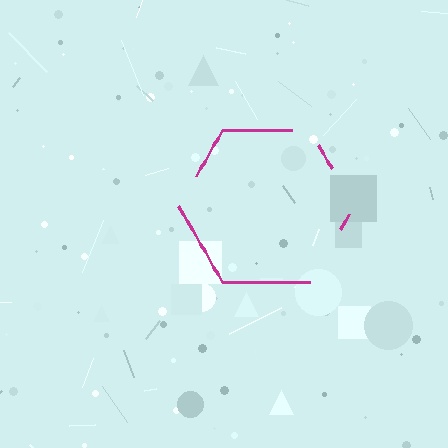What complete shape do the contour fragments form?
The contour fragments form a hexagon.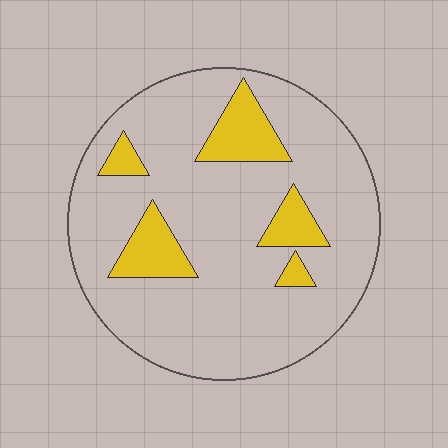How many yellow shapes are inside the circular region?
5.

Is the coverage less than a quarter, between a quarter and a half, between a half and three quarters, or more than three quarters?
Less than a quarter.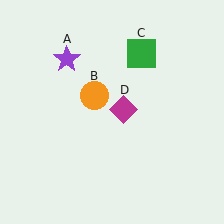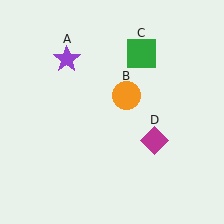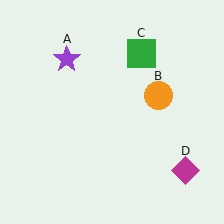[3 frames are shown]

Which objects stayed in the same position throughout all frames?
Purple star (object A) and green square (object C) remained stationary.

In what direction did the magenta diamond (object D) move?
The magenta diamond (object D) moved down and to the right.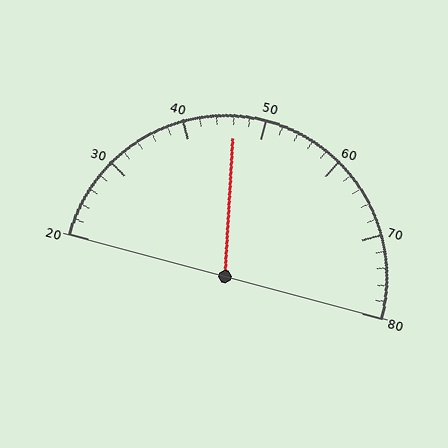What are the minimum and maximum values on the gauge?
The gauge ranges from 20 to 80.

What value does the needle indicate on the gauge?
The needle indicates approximately 46.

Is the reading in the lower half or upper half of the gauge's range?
The reading is in the lower half of the range (20 to 80).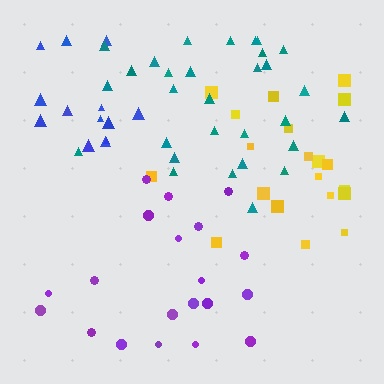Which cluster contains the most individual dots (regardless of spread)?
Teal (30).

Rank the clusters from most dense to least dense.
teal, purple, blue, yellow.